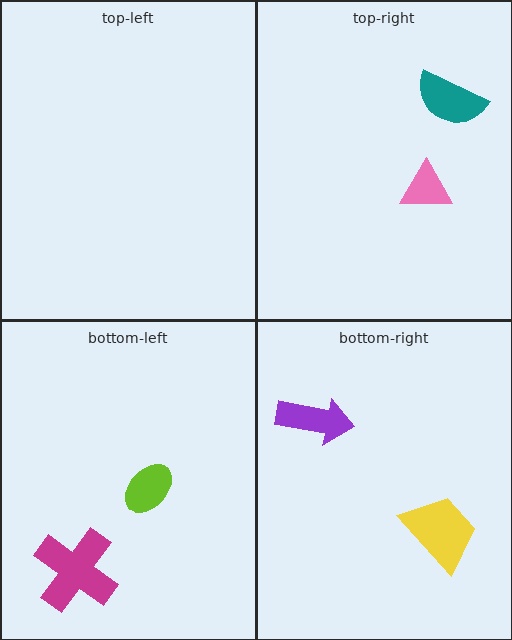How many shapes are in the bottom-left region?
2.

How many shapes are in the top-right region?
2.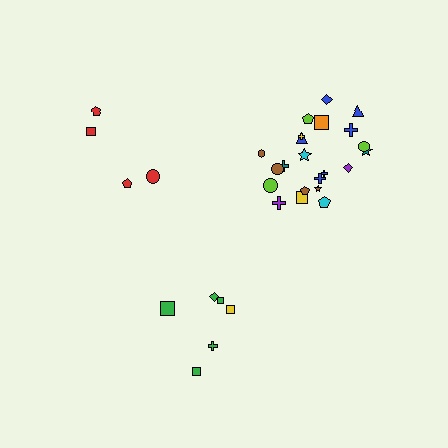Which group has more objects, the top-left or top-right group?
The top-right group.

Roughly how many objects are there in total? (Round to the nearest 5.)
Roughly 30 objects in total.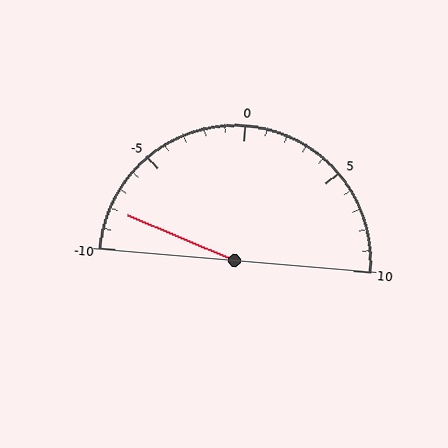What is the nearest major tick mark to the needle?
The nearest major tick mark is -10.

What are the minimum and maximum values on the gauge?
The gauge ranges from -10 to 10.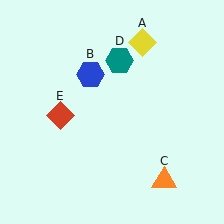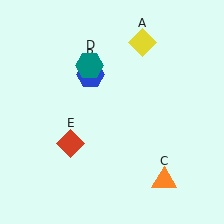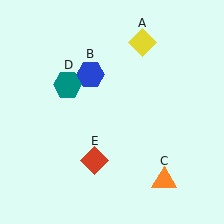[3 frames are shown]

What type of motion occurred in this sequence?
The teal hexagon (object D), red diamond (object E) rotated counterclockwise around the center of the scene.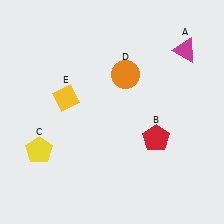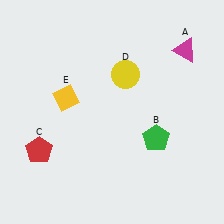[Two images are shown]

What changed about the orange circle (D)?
In Image 1, D is orange. In Image 2, it changed to yellow.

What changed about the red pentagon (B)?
In Image 1, B is red. In Image 2, it changed to green.